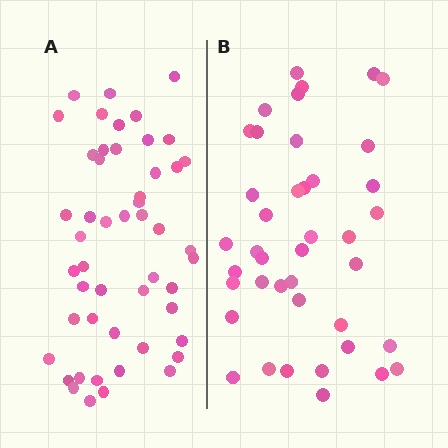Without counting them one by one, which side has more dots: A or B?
Region A (the left region) has more dots.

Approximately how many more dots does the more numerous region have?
Region A has roughly 8 or so more dots than region B.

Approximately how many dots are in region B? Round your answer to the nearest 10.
About 40 dots. (The exact count is 41, which rounds to 40.)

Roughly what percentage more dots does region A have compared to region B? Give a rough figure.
About 20% more.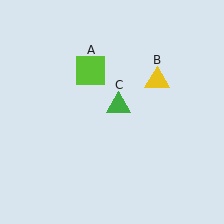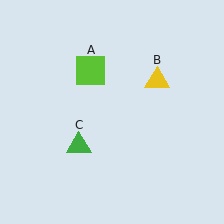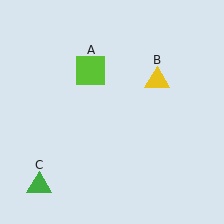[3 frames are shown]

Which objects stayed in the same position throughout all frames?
Lime square (object A) and yellow triangle (object B) remained stationary.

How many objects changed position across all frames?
1 object changed position: green triangle (object C).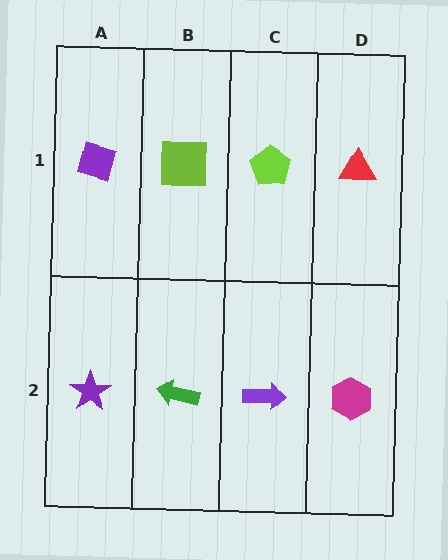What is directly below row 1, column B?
A green arrow.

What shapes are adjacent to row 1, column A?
A purple star (row 2, column A), a lime square (row 1, column B).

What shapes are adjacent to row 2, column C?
A lime pentagon (row 1, column C), a green arrow (row 2, column B), a magenta hexagon (row 2, column D).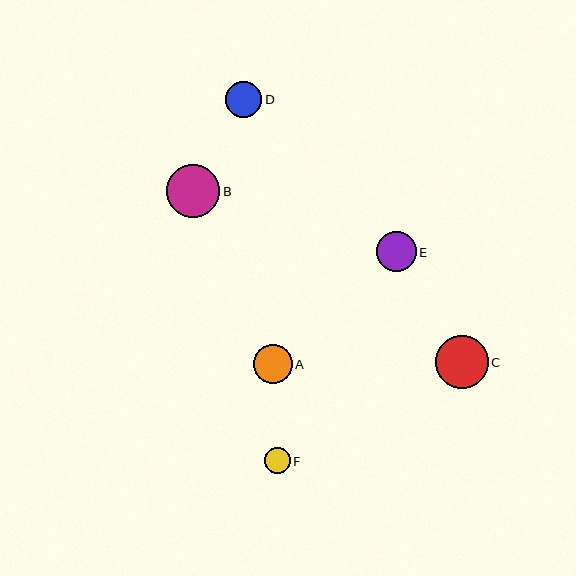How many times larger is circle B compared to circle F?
Circle B is approximately 2.1 times the size of circle F.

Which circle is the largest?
Circle C is the largest with a size of approximately 53 pixels.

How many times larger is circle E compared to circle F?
Circle E is approximately 1.5 times the size of circle F.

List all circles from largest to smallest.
From largest to smallest: C, B, E, A, D, F.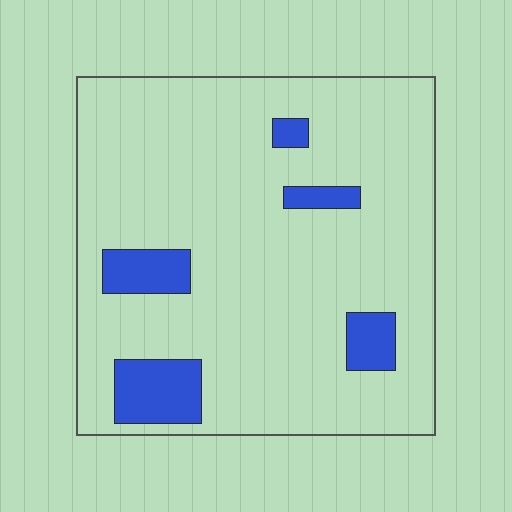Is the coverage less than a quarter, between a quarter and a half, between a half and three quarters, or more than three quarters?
Less than a quarter.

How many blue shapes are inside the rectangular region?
5.